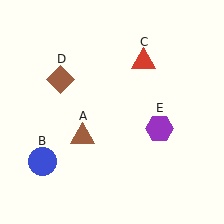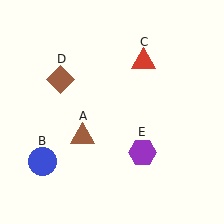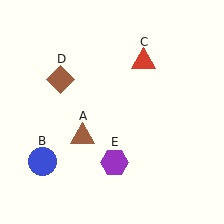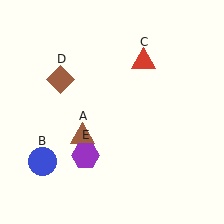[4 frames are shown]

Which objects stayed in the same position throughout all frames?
Brown triangle (object A) and blue circle (object B) and red triangle (object C) and brown diamond (object D) remained stationary.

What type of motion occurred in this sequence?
The purple hexagon (object E) rotated clockwise around the center of the scene.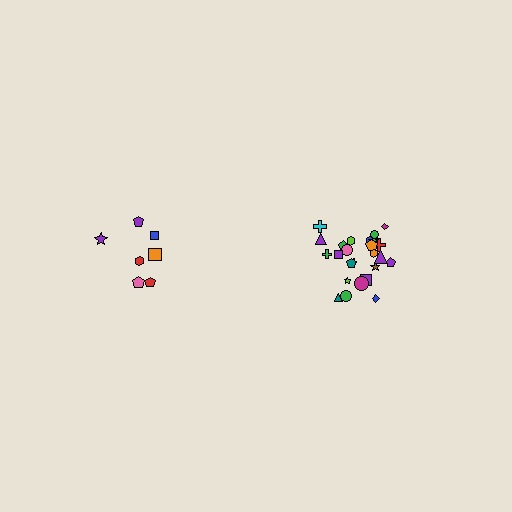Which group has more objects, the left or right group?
The right group.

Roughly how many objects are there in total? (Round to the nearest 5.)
Roughly 30 objects in total.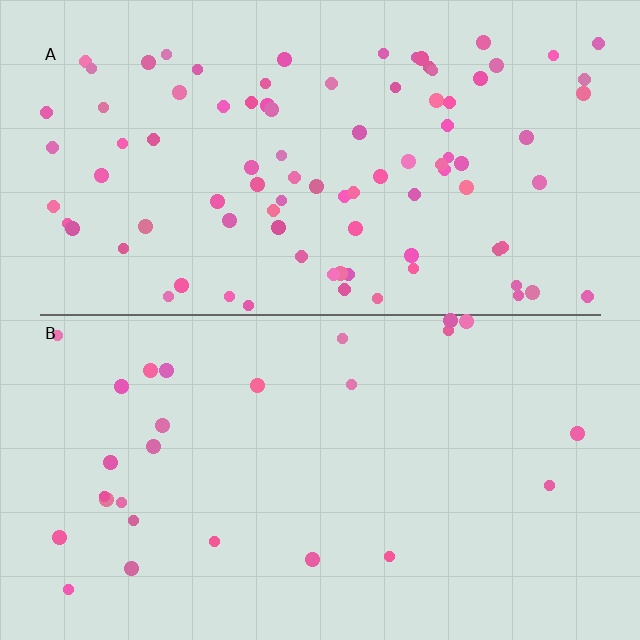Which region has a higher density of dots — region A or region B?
A (the top).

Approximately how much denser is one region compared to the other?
Approximately 3.4× — region A over region B.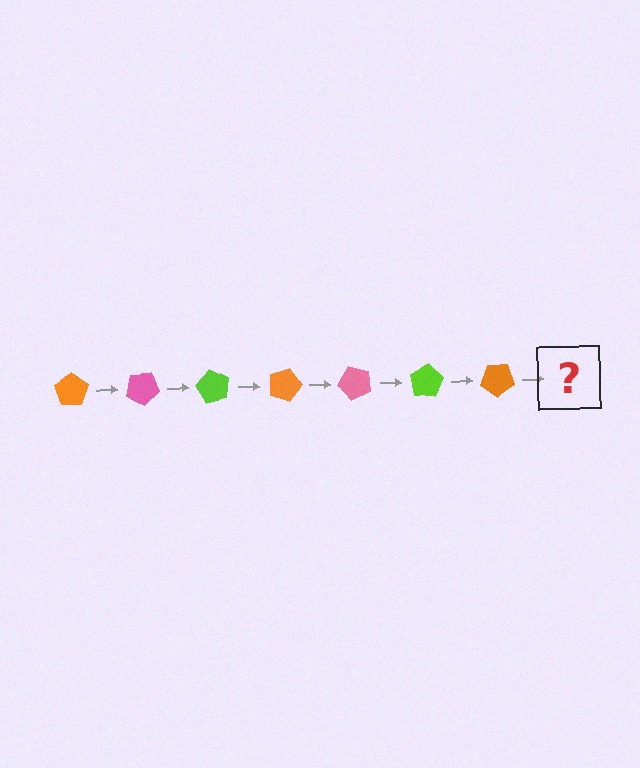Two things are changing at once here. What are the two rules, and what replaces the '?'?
The two rules are that it rotates 30 degrees each step and the color cycles through orange, pink, and lime. The '?' should be a pink pentagon, rotated 210 degrees from the start.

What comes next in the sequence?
The next element should be a pink pentagon, rotated 210 degrees from the start.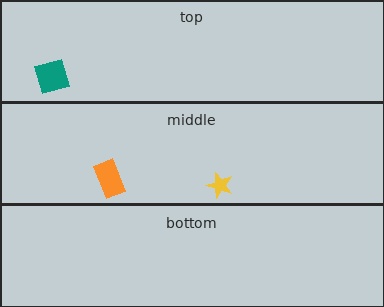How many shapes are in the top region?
1.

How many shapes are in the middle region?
2.